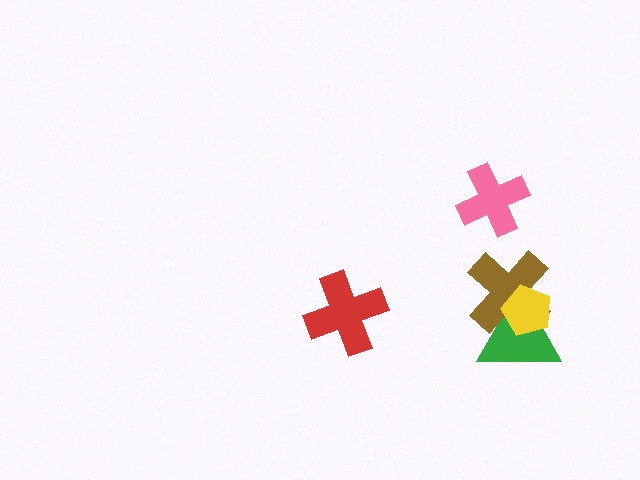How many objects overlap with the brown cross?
2 objects overlap with the brown cross.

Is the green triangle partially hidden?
Yes, it is partially covered by another shape.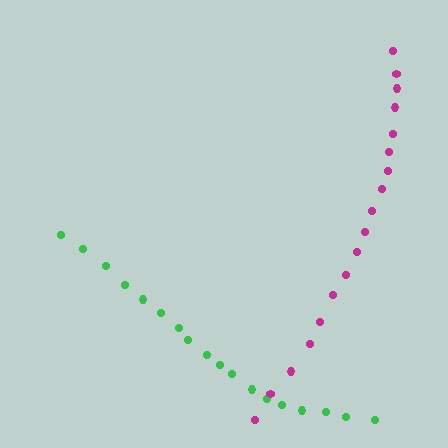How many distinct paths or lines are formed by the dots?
There are 2 distinct paths.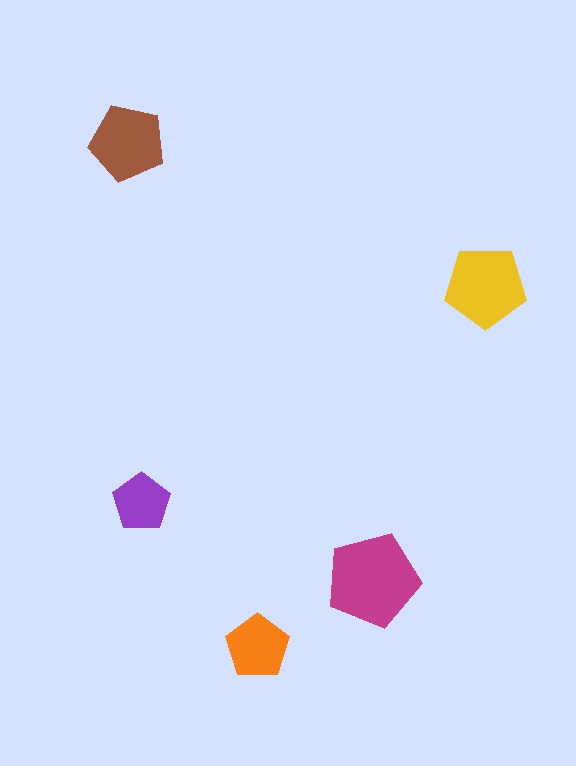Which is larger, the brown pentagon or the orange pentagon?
The brown one.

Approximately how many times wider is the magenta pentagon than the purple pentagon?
About 1.5 times wider.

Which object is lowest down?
The orange pentagon is bottommost.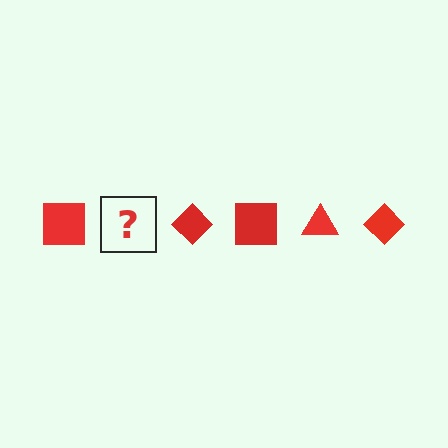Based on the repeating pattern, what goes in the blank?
The blank should be a red triangle.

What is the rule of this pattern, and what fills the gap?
The rule is that the pattern cycles through square, triangle, diamond shapes in red. The gap should be filled with a red triangle.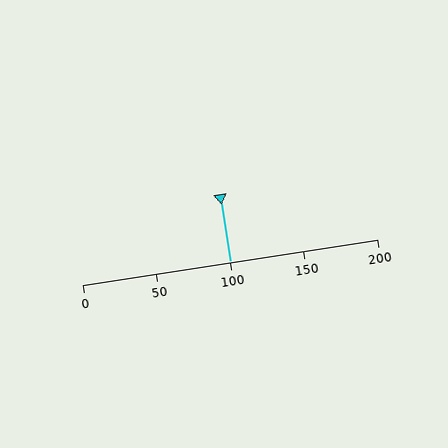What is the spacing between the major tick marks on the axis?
The major ticks are spaced 50 apart.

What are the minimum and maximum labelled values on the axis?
The axis runs from 0 to 200.